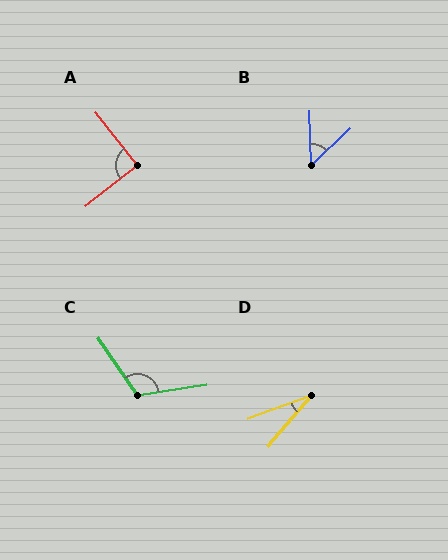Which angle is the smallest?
D, at approximately 29 degrees.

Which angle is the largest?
C, at approximately 116 degrees.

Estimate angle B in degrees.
Approximately 48 degrees.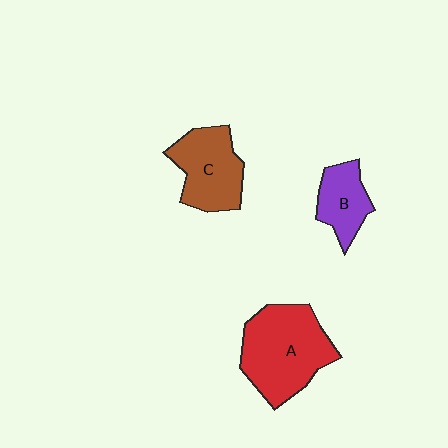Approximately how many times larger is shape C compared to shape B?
Approximately 1.5 times.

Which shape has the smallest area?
Shape B (purple).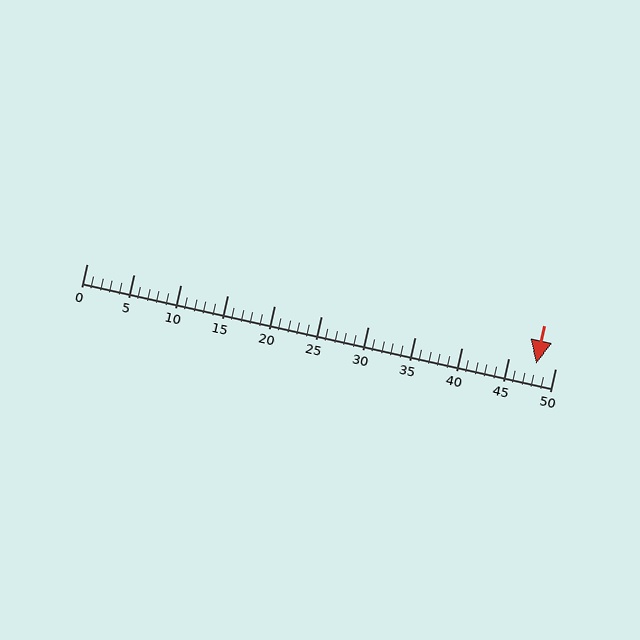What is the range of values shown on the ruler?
The ruler shows values from 0 to 50.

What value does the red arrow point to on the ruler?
The red arrow points to approximately 48.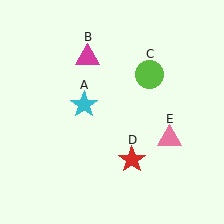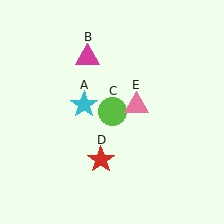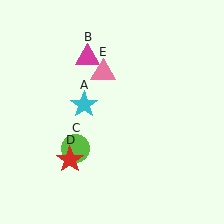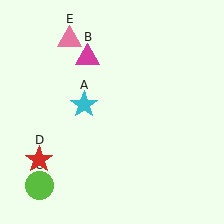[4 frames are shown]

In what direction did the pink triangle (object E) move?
The pink triangle (object E) moved up and to the left.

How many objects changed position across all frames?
3 objects changed position: lime circle (object C), red star (object D), pink triangle (object E).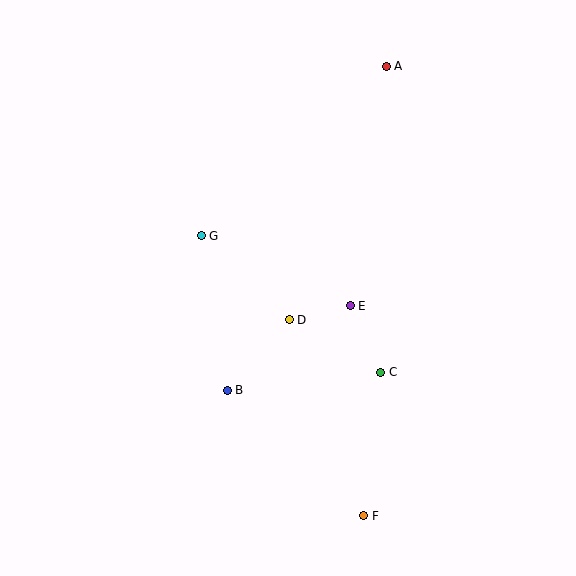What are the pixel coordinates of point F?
Point F is at (364, 516).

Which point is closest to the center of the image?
Point D at (289, 320) is closest to the center.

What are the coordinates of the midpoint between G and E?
The midpoint between G and E is at (276, 271).